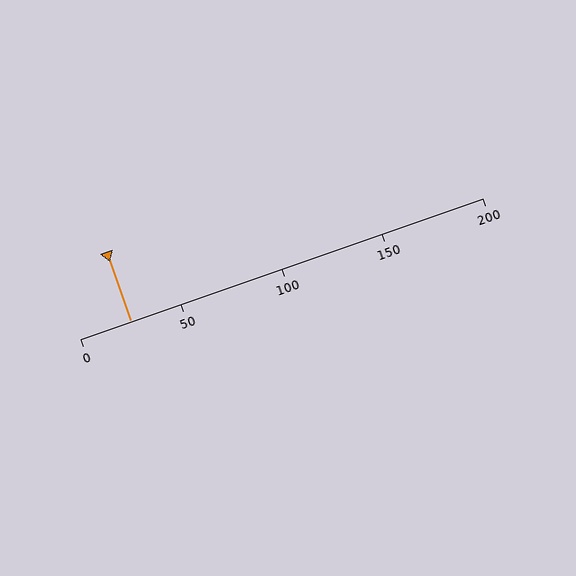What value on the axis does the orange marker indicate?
The marker indicates approximately 25.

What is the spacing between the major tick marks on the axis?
The major ticks are spaced 50 apart.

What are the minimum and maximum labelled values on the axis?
The axis runs from 0 to 200.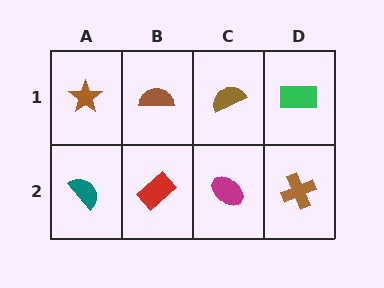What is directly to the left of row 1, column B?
A brown star.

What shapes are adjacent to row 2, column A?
A brown star (row 1, column A), a red rectangle (row 2, column B).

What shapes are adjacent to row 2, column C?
A brown semicircle (row 1, column C), a red rectangle (row 2, column B), a brown cross (row 2, column D).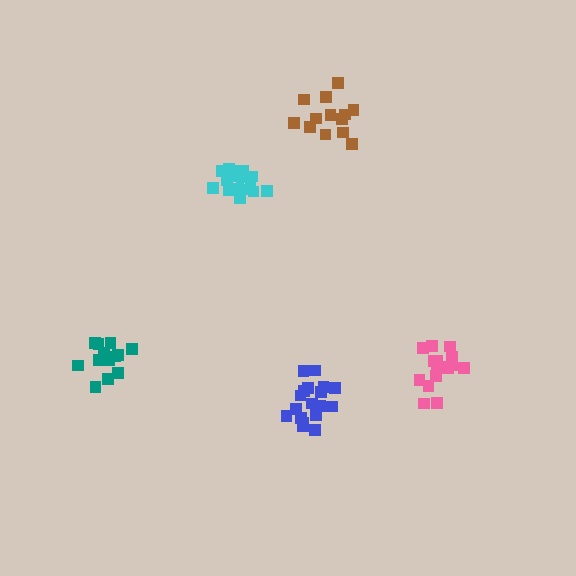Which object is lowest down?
The blue cluster is bottommost.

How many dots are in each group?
Group 1: 18 dots, Group 2: 16 dots, Group 3: 16 dots, Group 4: 13 dots, Group 5: 14 dots (77 total).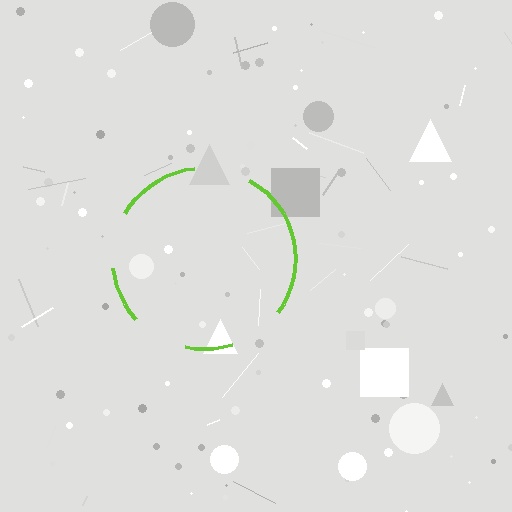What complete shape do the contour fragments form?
The contour fragments form a circle.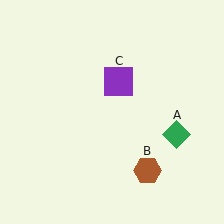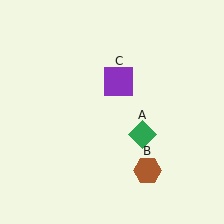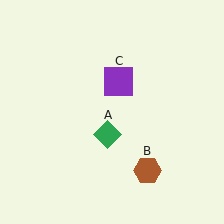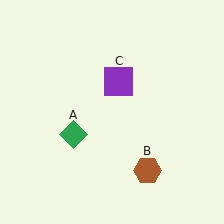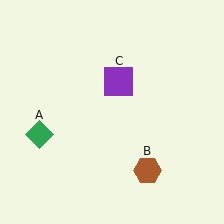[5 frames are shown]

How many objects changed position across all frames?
1 object changed position: green diamond (object A).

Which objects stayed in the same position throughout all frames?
Brown hexagon (object B) and purple square (object C) remained stationary.